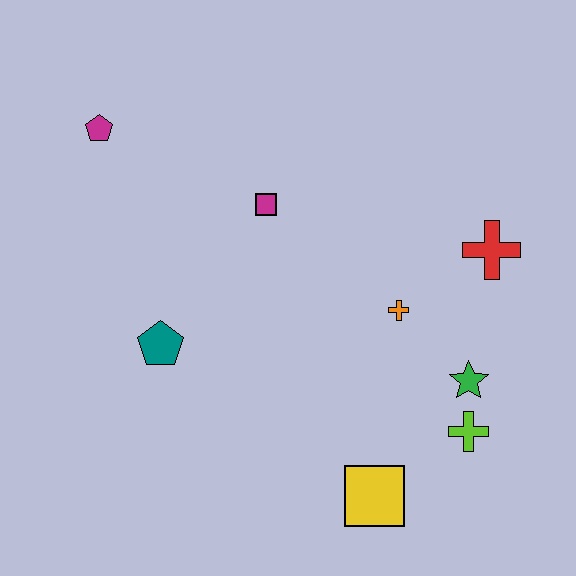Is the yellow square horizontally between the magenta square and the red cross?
Yes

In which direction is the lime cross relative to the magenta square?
The lime cross is below the magenta square.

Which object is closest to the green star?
The lime cross is closest to the green star.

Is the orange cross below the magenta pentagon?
Yes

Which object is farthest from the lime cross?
The magenta pentagon is farthest from the lime cross.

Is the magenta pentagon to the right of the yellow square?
No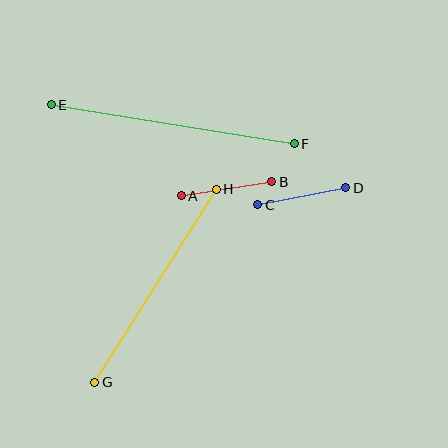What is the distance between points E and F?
The distance is approximately 247 pixels.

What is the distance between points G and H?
The distance is approximately 228 pixels.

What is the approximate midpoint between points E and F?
The midpoint is at approximately (173, 124) pixels.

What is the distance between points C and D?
The distance is approximately 90 pixels.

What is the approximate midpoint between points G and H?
The midpoint is at approximately (156, 286) pixels.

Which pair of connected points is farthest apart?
Points E and F are farthest apart.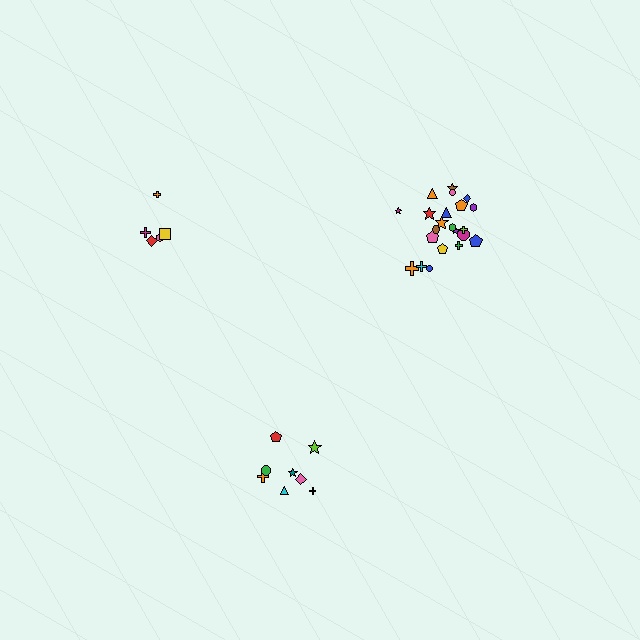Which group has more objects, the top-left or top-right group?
The top-right group.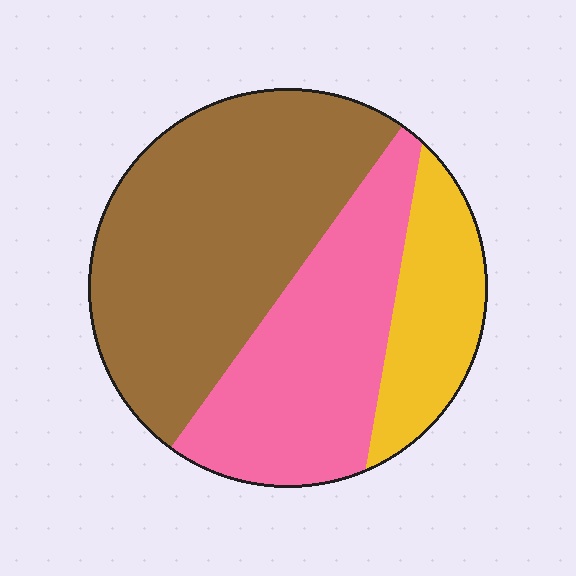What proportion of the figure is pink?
Pink takes up between a sixth and a third of the figure.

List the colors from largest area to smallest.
From largest to smallest: brown, pink, yellow.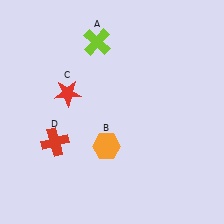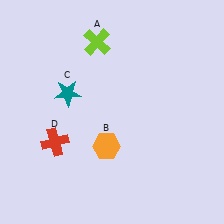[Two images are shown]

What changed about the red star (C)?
In Image 1, C is red. In Image 2, it changed to teal.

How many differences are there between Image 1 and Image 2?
There is 1 difference between the two images.